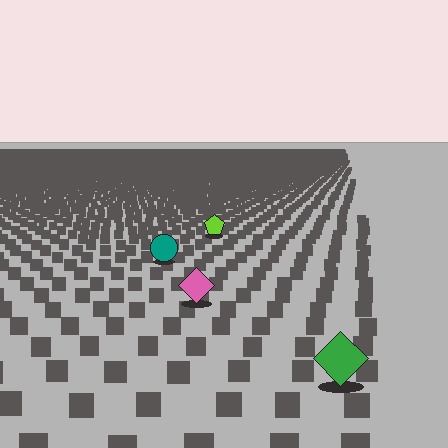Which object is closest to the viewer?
The green diamond is closest. The texture marks near it are larger and more spread out.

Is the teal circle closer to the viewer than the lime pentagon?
Yes. The teal circle is closer — you can tell from the texture gradient: the ground texture is coarser near it.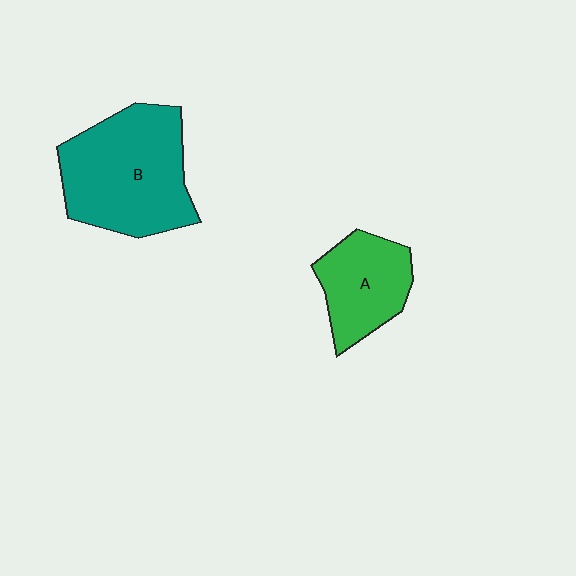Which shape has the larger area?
Shape B (teal).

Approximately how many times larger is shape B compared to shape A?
Approximately 1.7 times.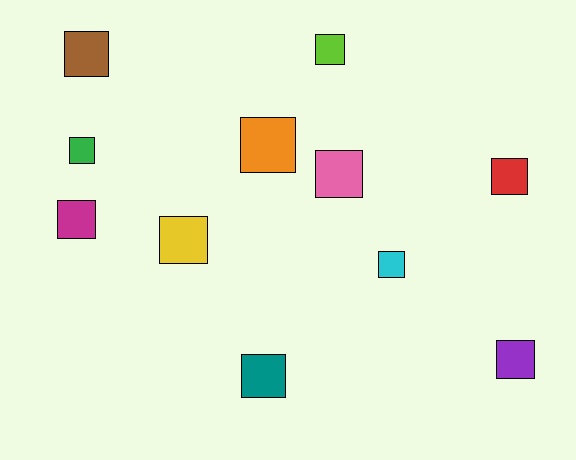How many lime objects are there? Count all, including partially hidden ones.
There is 1 lime object.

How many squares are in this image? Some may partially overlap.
There are 11 squares.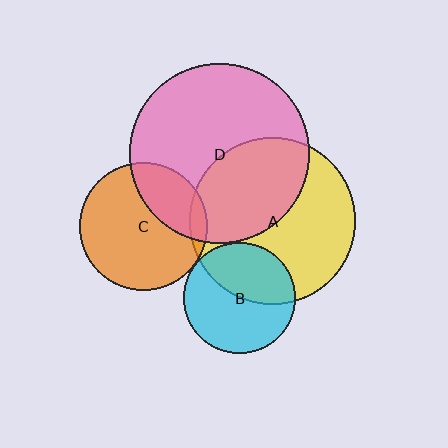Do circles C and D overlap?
Yes.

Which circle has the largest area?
Circle D (pink).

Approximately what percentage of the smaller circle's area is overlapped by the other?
Approximately 30%.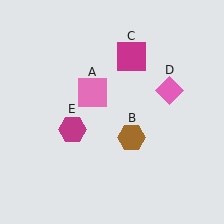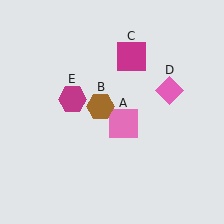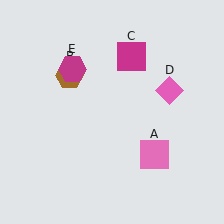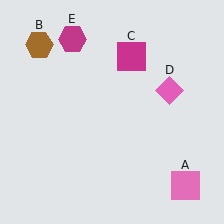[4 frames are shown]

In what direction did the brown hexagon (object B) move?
The brown hexagon (object B) moved up and to the left.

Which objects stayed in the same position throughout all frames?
Magenta square (object C) and pink diamond (object D) remained stationary.